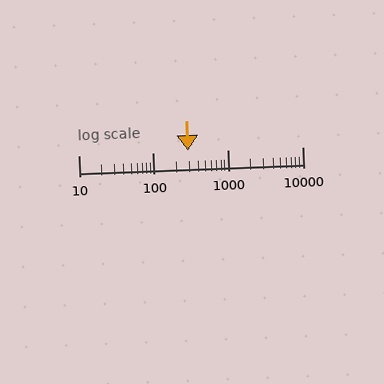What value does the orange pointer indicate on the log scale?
The pointer indicates approximately 290.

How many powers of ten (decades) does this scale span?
The scale spans 3 decades, from 10 to 10000.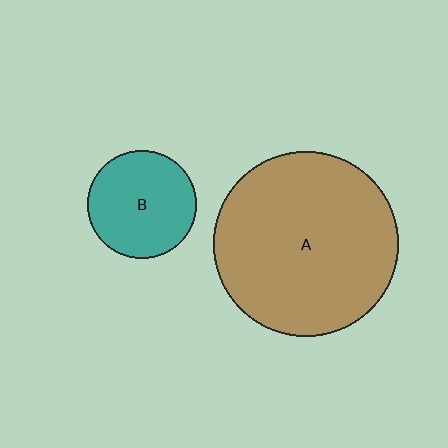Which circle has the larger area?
Circle A (brown).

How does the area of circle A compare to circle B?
Approximately 2.9 times.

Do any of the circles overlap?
No, none of the circles overlap.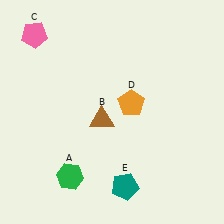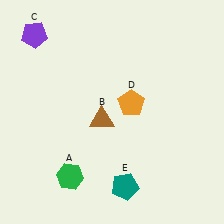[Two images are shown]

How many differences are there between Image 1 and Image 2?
There is 1 difference between the two images.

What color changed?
The pentagon (C) changed from pink in Image 1 to purple in Image 2.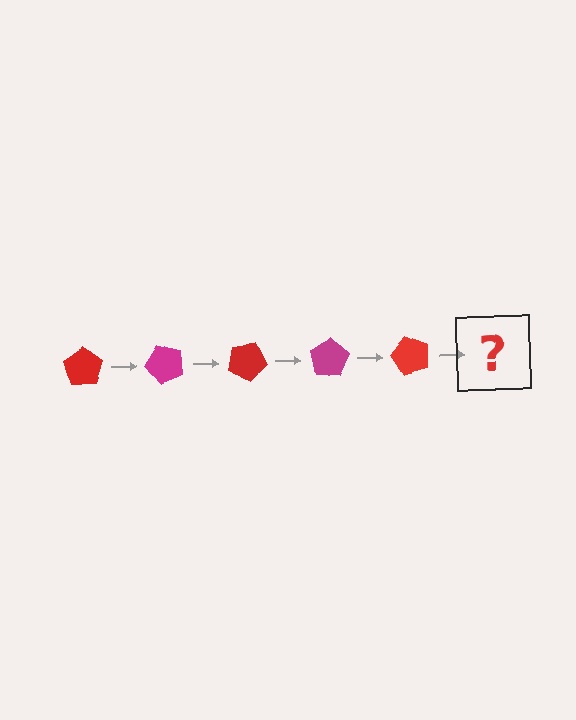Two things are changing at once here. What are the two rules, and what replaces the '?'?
The two rules are that it rotates 50 degrees each step and the color cycles through red and magenta. The '?' should be a magenta pentagon, rotated 250 degrees from the start.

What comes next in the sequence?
The next element should be a magenta pentagon, rotated 250 degrees from the start.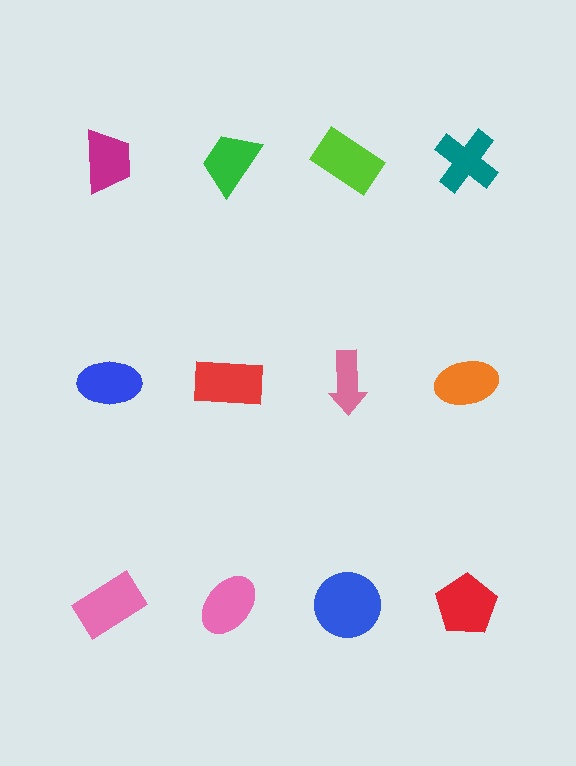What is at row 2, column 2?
A red rectangle.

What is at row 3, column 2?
A pink ellipse.